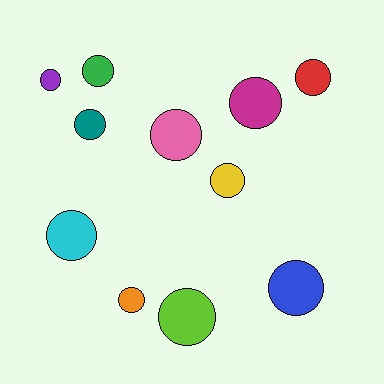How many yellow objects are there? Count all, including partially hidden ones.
There is 1 yellow object.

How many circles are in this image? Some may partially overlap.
There are 11 circles.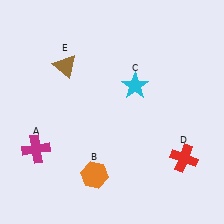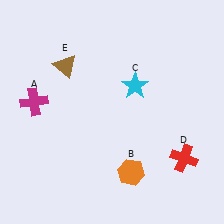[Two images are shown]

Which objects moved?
The objects that moved are: the magenta cross (A), the orange hexagon (B).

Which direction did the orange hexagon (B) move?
The orange hexagon (B) moved right.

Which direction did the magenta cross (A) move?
The magenta cross (A) moved up.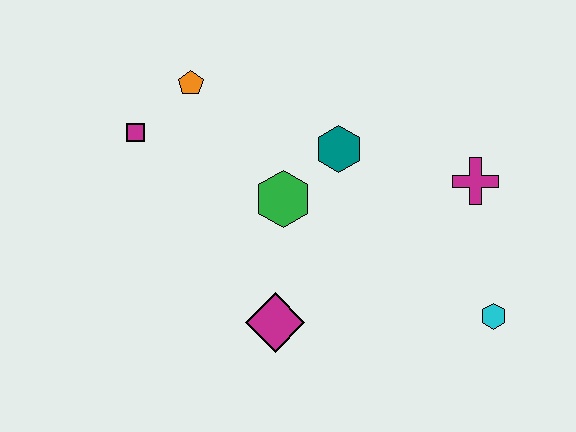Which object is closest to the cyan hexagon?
The magenta cross is closest to the cyan hexagon.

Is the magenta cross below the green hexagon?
No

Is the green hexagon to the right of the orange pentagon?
Yes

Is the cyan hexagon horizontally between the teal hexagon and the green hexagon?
No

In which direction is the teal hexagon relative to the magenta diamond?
The teal hexagon is above the magenta diamond.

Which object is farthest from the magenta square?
The cyan hexagon is farthest from the magenta square.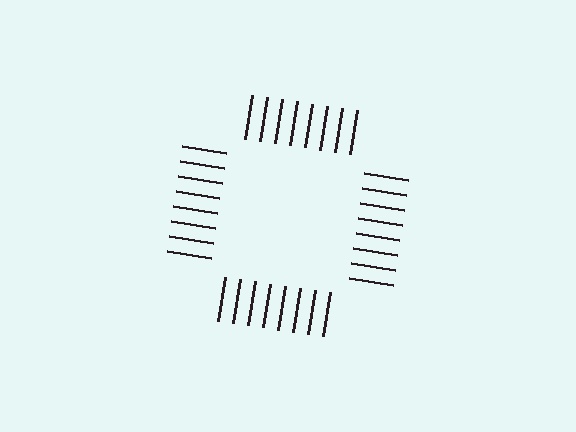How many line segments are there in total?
32 — 8 along each of the 4 edges.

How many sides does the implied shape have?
4 sides — the line-ends trace a square.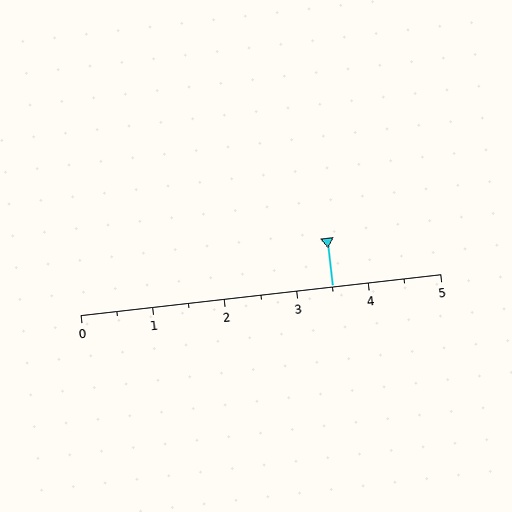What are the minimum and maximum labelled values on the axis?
The axis runs from 0 to 5.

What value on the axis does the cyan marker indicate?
The marker indicates approximately 3.5.